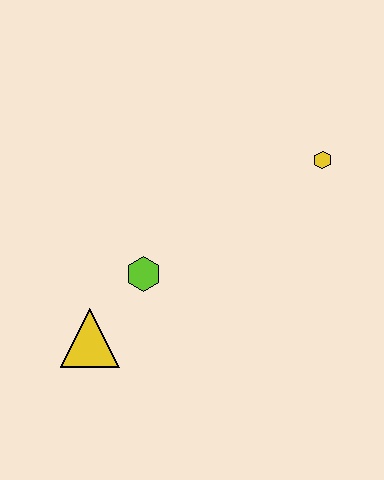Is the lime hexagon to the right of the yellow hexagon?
No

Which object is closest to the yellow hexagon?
The lime hexagon is closest to the yellow hexagon.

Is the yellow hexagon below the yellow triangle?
No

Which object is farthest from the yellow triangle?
The yellow hexagon is farthest from the yellow triangle.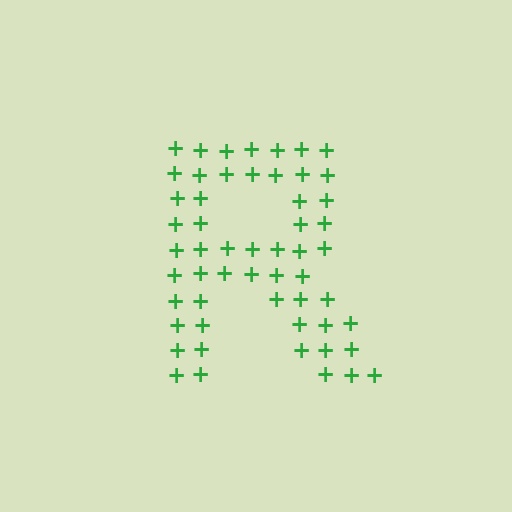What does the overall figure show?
The overall figure shows the letter R.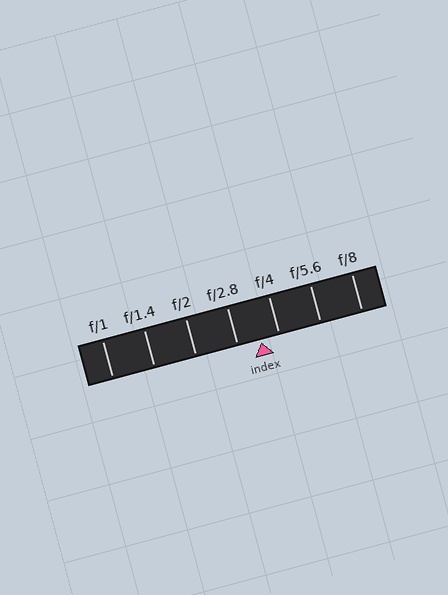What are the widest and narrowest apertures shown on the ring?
The widest aperture shown is f/1 and the narrowest is f/8.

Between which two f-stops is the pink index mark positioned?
The index mark is between f/2.8 and f/4.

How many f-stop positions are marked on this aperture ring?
There are 7 f-stop positions marked.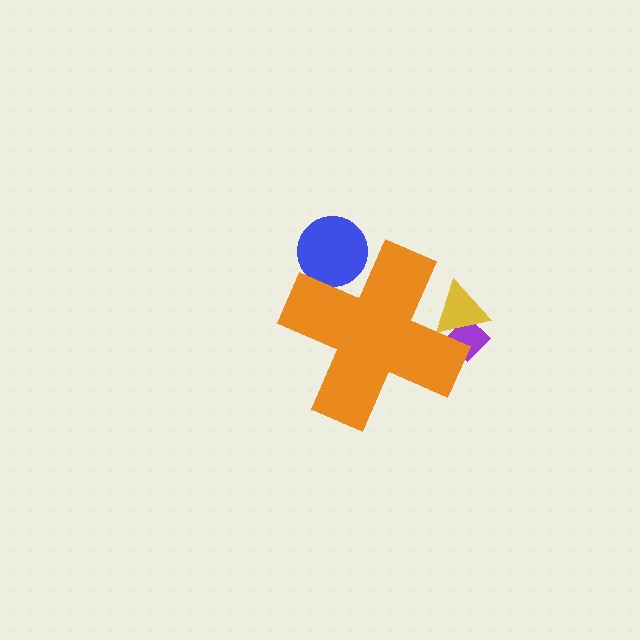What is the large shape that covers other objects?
An orange cross.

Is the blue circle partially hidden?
Yes, the blue circle is partially hidden behind the orange cross.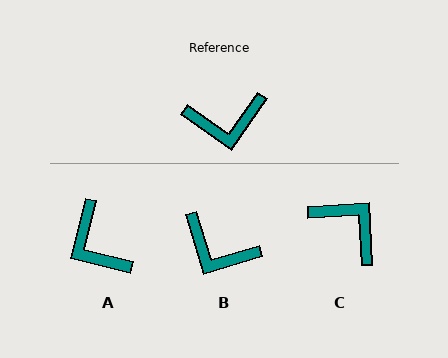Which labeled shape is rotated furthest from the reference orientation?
C, about 128 degrees away.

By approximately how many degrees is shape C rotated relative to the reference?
Approximately 128 degrees counter-clockwise.